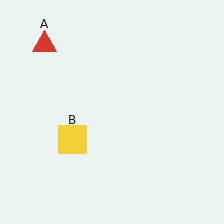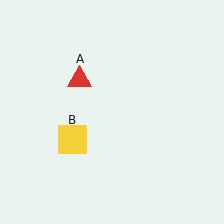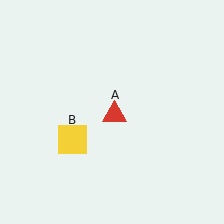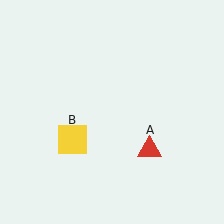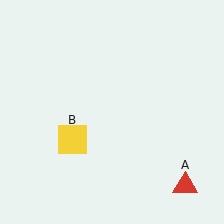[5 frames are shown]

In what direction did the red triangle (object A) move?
The red triangle (object A) moved down and to the right.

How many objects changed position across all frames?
1 object changed position: red triangle (object A).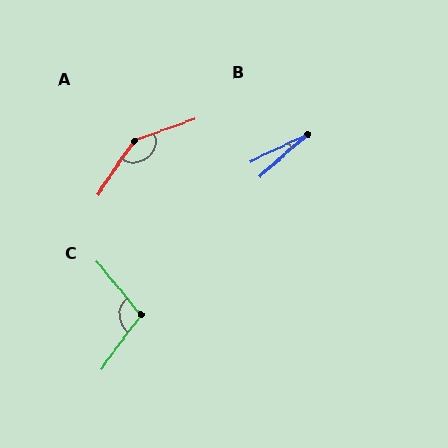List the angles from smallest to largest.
B (16°), C (104°), A (144°).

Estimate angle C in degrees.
Approximately 104 degrees.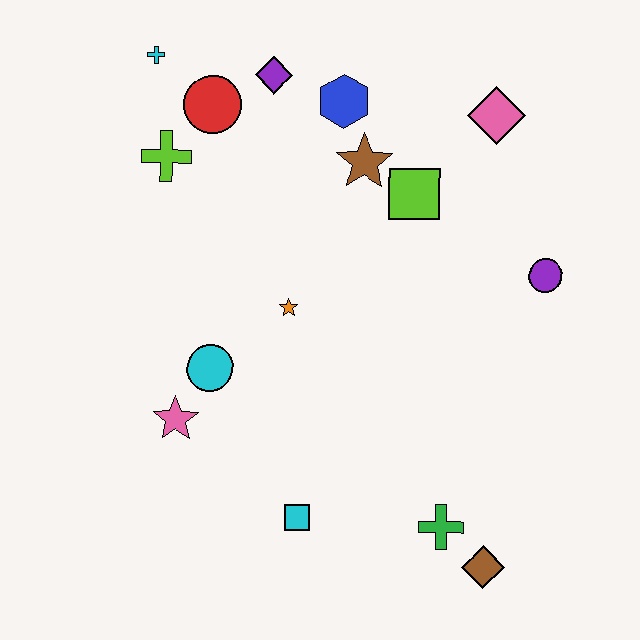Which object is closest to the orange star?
The cyan circle is closest to the orange star.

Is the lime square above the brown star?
No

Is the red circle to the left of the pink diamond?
Yes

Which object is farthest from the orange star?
The brown diamond is farthest from the orange star.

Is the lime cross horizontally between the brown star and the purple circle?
No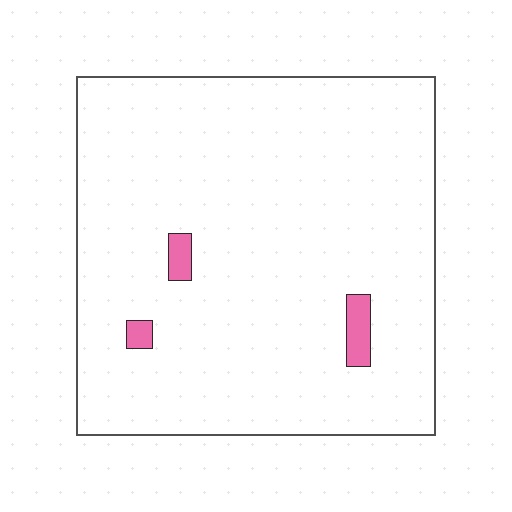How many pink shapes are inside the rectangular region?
3.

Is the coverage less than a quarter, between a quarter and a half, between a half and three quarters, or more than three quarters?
Less than a quarter.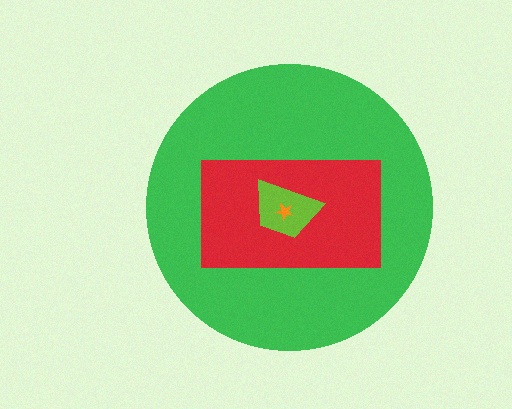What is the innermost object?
The orange star.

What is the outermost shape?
The green circle.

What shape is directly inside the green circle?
The red rectangle.